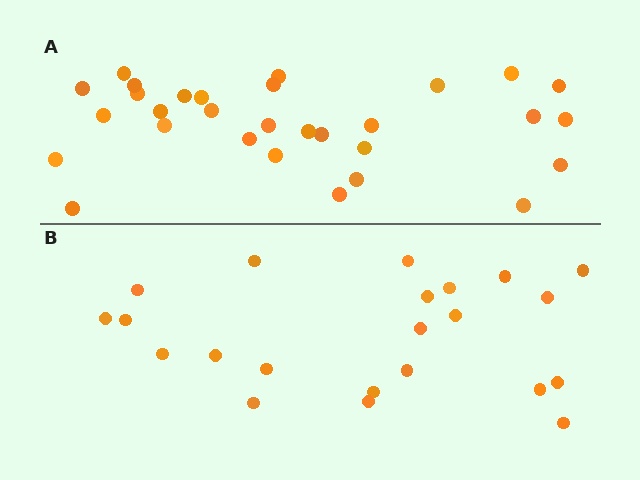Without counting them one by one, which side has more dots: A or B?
Region A (the top region) has more dots.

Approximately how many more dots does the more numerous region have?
Region A has roughly 8 or so more dots than region B.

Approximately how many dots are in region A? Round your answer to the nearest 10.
About 30 dots.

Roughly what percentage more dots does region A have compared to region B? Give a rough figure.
About 35% more.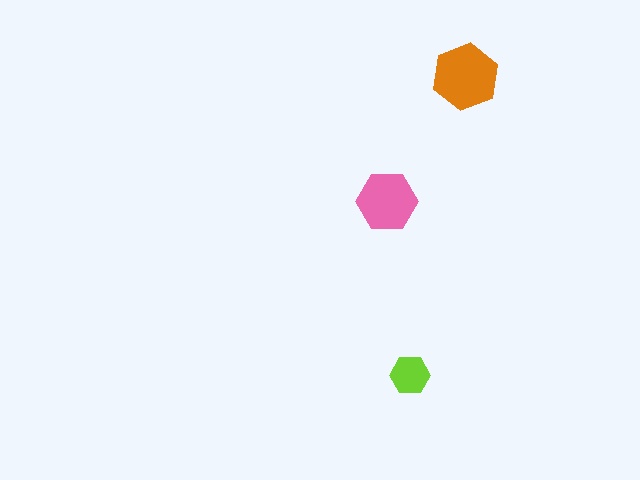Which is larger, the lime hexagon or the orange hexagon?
The orange one.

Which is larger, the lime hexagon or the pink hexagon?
The pink one.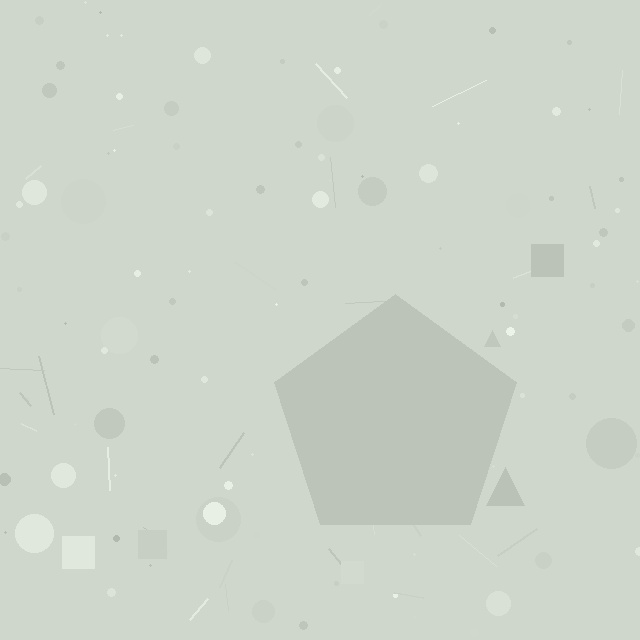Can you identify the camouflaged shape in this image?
The camouflaged shape is a pentagon.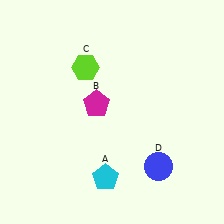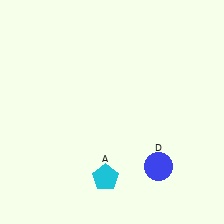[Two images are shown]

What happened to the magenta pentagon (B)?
The magenta pentagon (B) was removed in Image 2. It was in the top-left area of Image 1.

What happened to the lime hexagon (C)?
The lime hexagon (C) was removed in Image 2. It was in the top-left area of Image 1.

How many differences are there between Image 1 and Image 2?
There are 2 differences between the two images.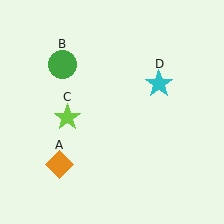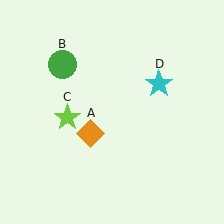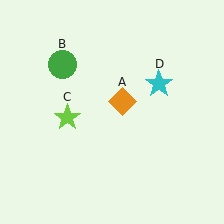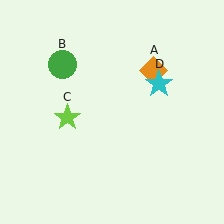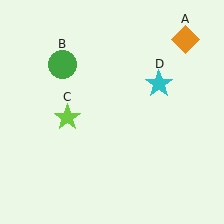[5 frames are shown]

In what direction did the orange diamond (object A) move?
The orange diamond (object A) moved up and to the right.